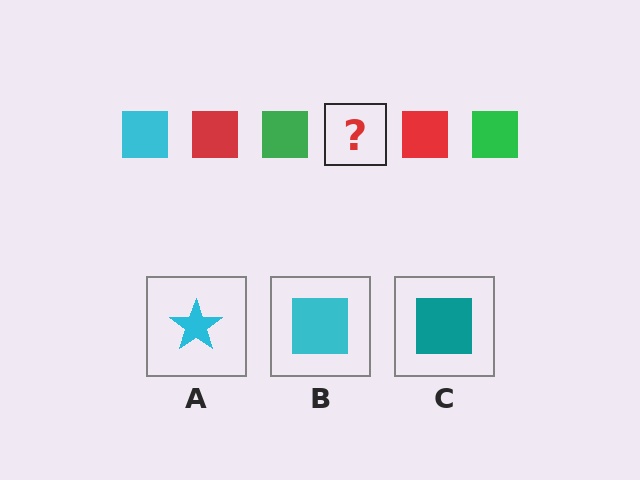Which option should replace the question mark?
Option B.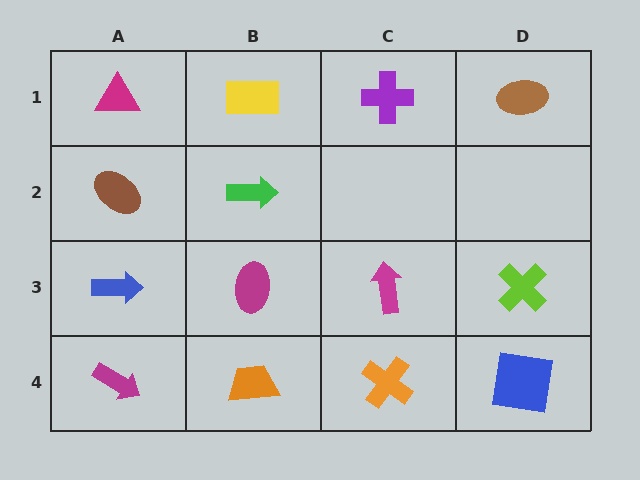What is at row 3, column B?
A magenta ellipse.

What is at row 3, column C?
A magenta arrow.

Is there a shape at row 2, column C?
No, that cell is empty.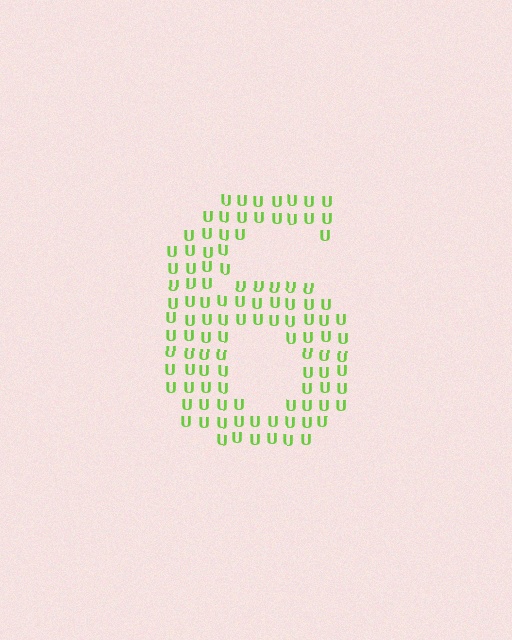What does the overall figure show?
The overall figure shows the digit 6.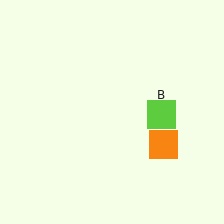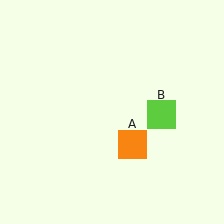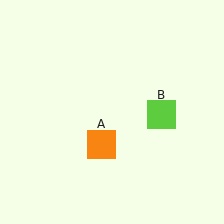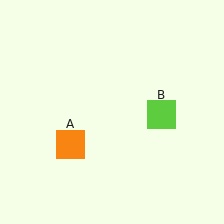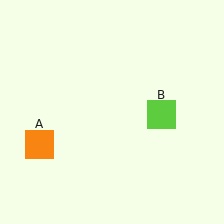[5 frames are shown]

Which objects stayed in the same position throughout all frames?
Lime square (object B) remained stationary.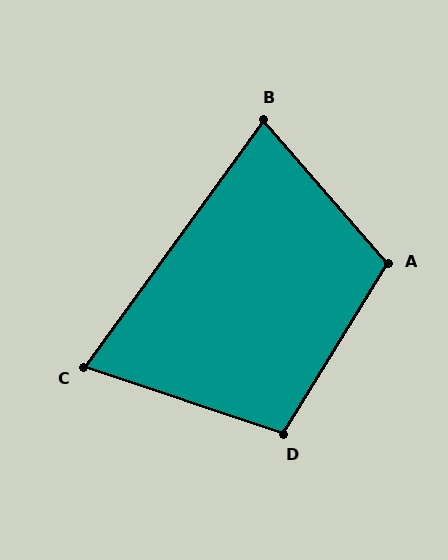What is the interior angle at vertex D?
Approximately 103 degrees (obtuse).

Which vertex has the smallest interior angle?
C, at approximately 72 degrees.